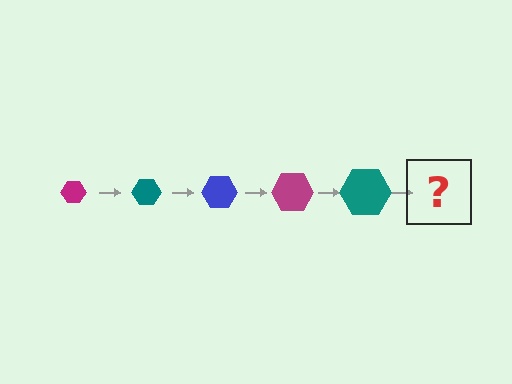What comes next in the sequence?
The next element should be a blue hexagon, larger than the previous one.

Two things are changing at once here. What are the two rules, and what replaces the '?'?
The two rules are that the hexagon grows larger each step and the color cycles through magenta, teal, and blue. The '?' should be a blue hexagon, larger than the previous one.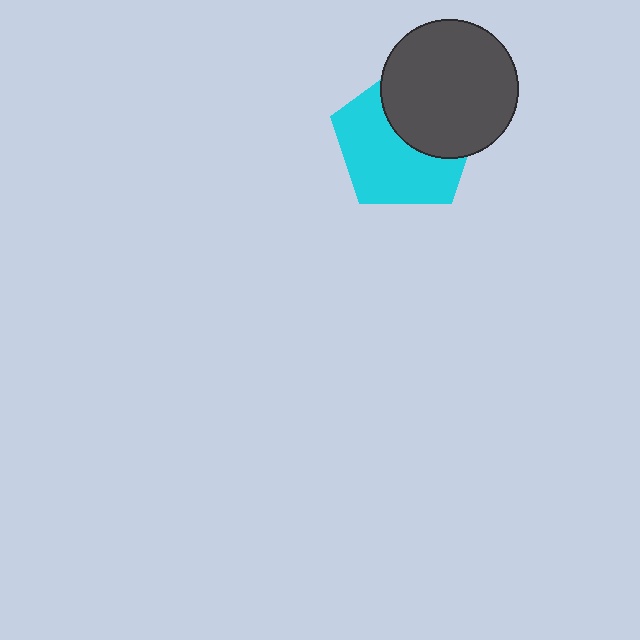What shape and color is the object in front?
The object in front is a dark gray circle.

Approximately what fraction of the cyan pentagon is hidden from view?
Roughly 42% of the cyan pentagon is hidden behind the dark gray circle.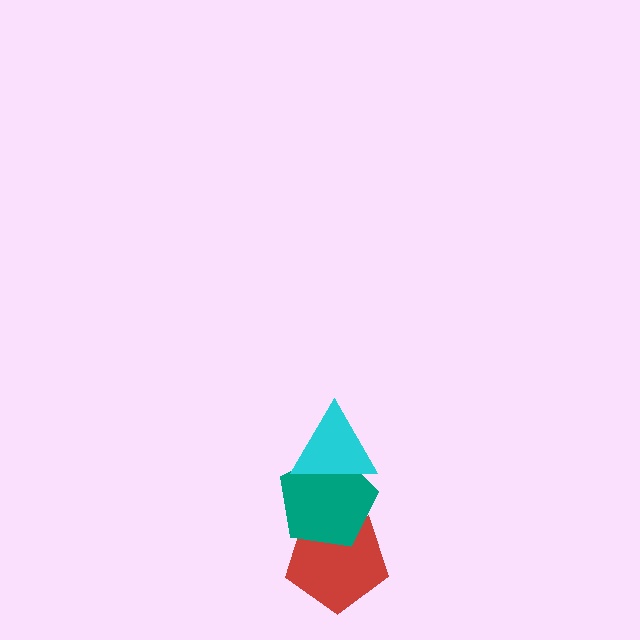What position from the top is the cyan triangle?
The cyan triangle is 1st from the top.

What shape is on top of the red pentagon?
The teal pentagon is on top of the red pentagon.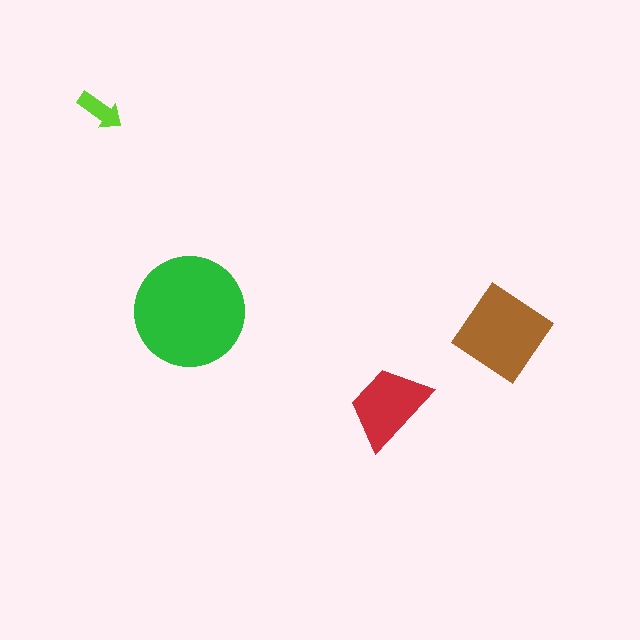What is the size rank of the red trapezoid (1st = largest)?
3rd.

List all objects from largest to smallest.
The green circle, the brown diamond, the red trapezoid, the lime arrow.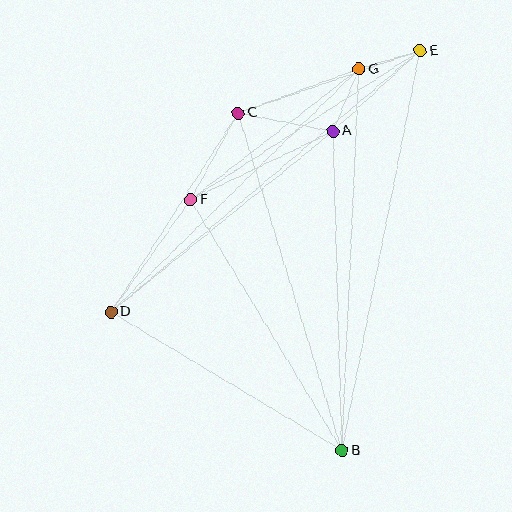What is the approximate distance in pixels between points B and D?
The distance between B and D is approximately 269 pixels.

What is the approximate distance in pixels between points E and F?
The distance between E and F is approximately 274 pixels.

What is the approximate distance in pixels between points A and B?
The distance between A and B is approximately 320 pixels.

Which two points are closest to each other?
Points E and G are closest to each other.